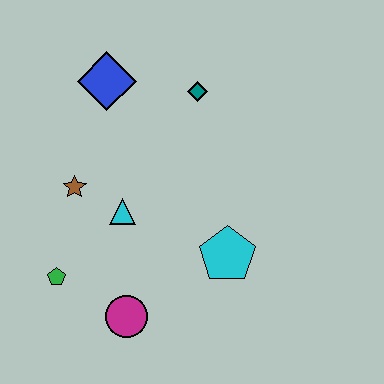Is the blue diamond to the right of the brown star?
Yes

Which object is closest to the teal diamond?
The blue diamond is closest to the teal diamond.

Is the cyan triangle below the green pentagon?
No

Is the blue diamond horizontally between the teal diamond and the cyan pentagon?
No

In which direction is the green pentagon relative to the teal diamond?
The green pentagon is below the teal diamond.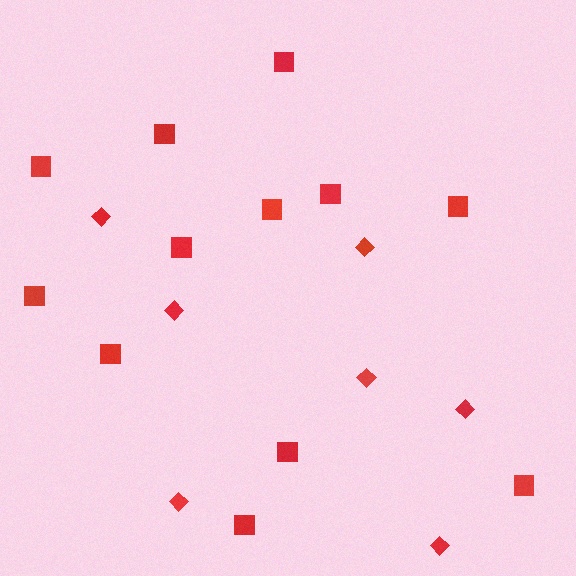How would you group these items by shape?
There are 2 groups: one group of diamonds (7) and one group of squares (12).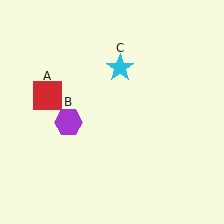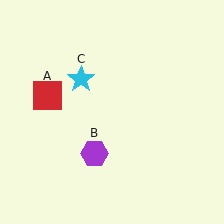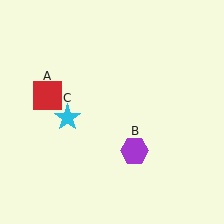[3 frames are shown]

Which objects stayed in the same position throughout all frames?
Red square (object A) remained stationary.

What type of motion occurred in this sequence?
The purple hexagon (object B), cyan star (object C) rotated counterclockwise around the center of the scene.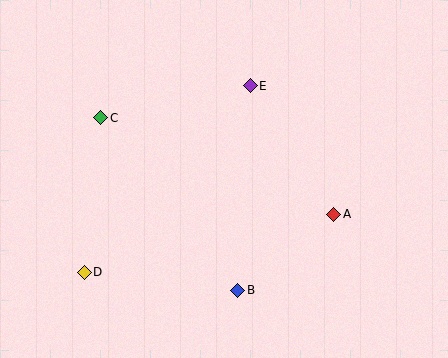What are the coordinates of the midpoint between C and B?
The midpoint between C and B is at (169, 204).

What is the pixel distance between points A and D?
The distance between A and D is 256 pixels.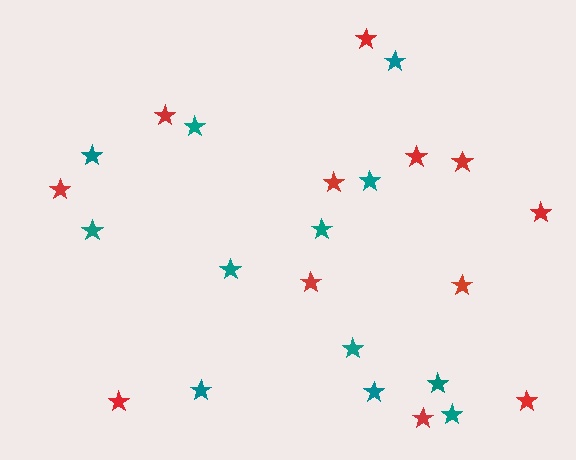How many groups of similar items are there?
There are 2 groups: one group of teal stars (12) and one group of red stars (12).